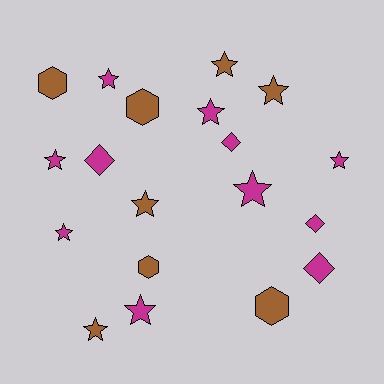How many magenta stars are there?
There are 7 magenta stars.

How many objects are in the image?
There are 19 objects.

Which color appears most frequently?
Magenta, with 11 objects.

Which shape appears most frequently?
Star, with 11 objects.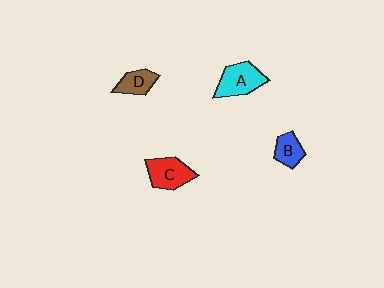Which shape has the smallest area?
Shape B (blue).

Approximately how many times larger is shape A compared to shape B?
Approximately 1.6 times.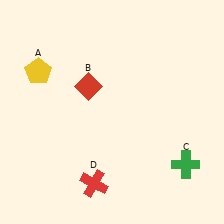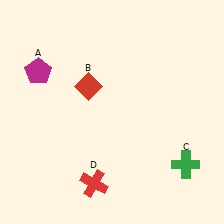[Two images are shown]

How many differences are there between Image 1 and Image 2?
There is 1 difference between the two images.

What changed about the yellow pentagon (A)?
In Image 1, A is yellow. In Image 2, it changed to magenta.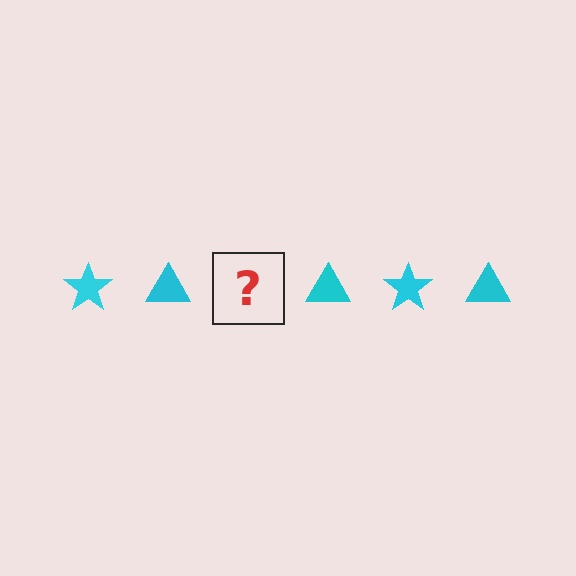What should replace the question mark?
The question mark should be replaced with a cyan star.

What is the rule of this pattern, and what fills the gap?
The rule is that the pattern cycles through star, triangle shapes in cyan. The gap should be filled with a cyan star.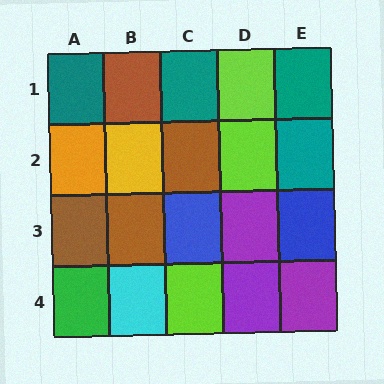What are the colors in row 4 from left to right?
Green, cyan, lime, purple, purple.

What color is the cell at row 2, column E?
Teal.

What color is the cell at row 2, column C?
Brown.